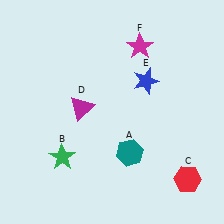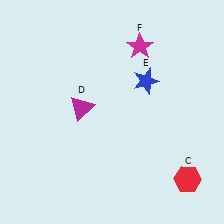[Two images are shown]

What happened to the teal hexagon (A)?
The teal hexagon (A) was removed in Image 2. It was in the bottom-right area of Image 1.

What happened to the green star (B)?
The green star (B) was removed in Image 2. It was in the bottom-left area of Image 1.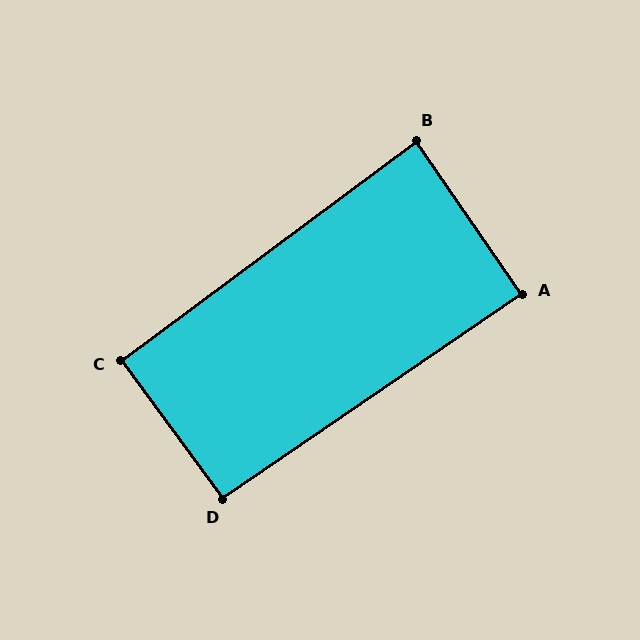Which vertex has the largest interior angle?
D, at approximately 92 degrees.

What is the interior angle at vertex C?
Approximately 90 degrees (approximately right).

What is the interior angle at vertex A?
Approximately 90 degrees (approximately right).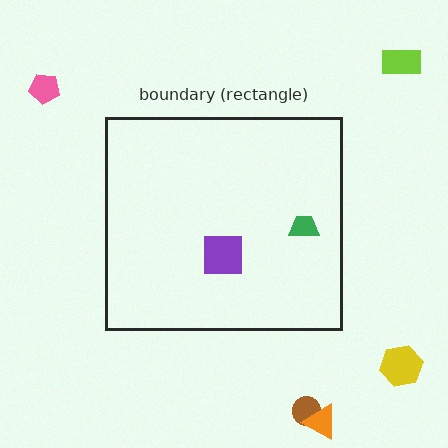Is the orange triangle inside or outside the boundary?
Outside.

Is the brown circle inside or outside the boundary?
Outside.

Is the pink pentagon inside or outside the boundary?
Outside.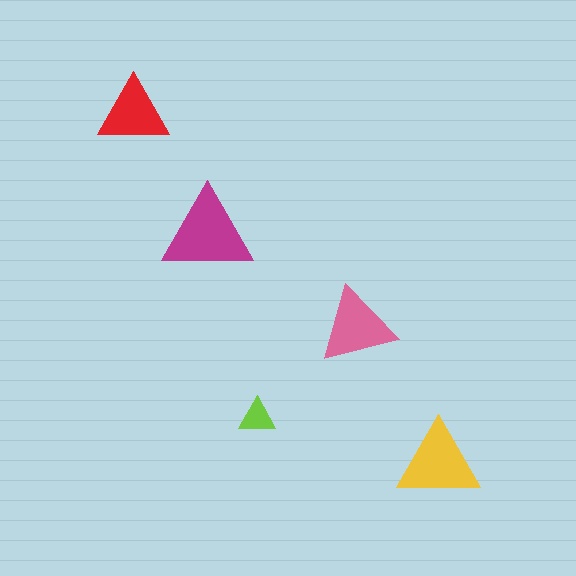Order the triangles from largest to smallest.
the magenta one, the yellow one, the pink one, the red one, the lime one.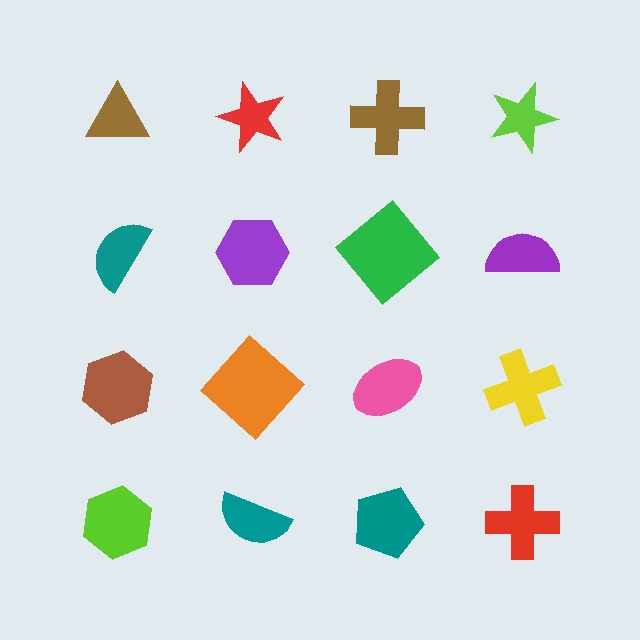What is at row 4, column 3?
A teal pentagon.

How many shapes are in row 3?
4 shapes.